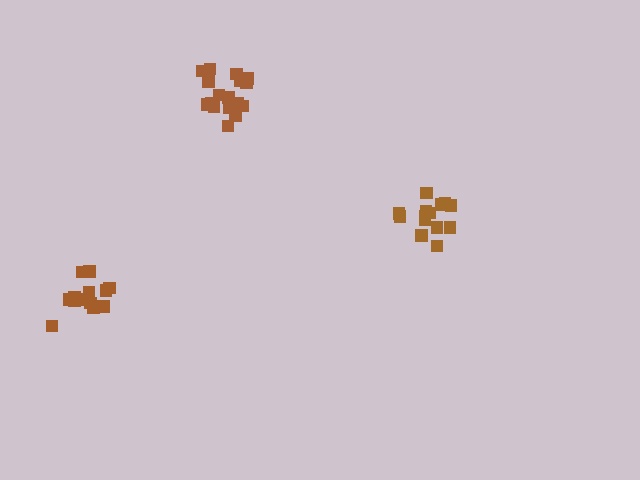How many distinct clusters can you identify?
There are 3 distinct clusters.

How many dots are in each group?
Group 1: 18 dots, Group 2: 14 dots, Group 3: 14 dots (46 total).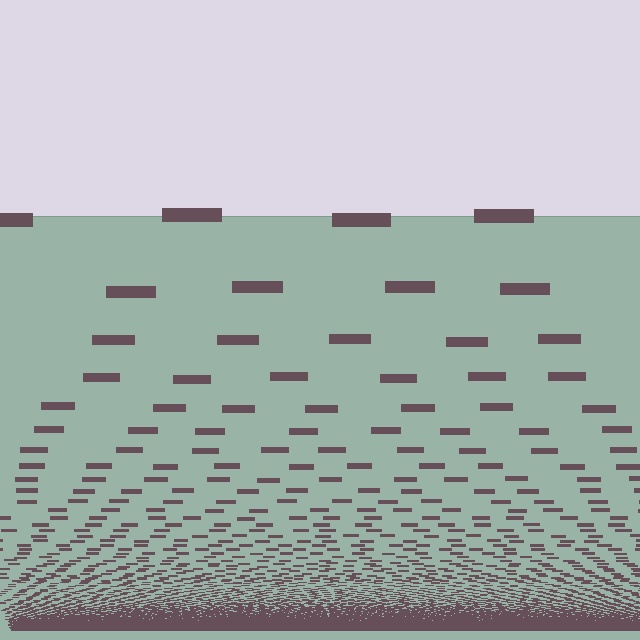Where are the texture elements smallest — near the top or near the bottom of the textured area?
Near the bottom.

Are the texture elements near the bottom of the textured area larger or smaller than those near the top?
Smaller. The gradient is inverted — elements near the bottom are smaller and denser.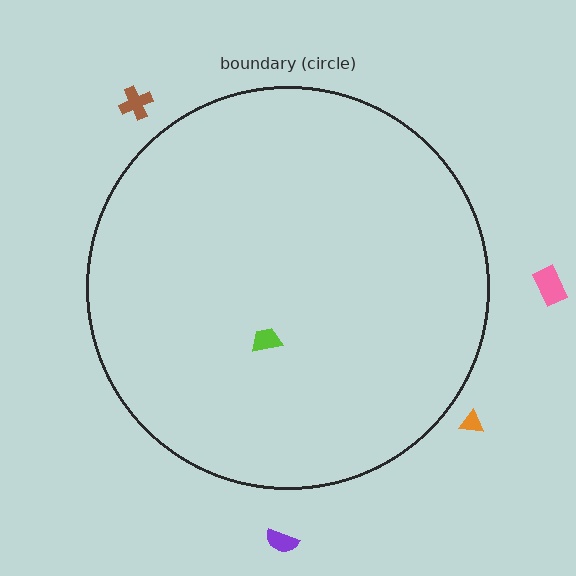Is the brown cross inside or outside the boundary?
Outside.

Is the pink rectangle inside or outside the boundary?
Outside.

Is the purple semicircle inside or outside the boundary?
Outside.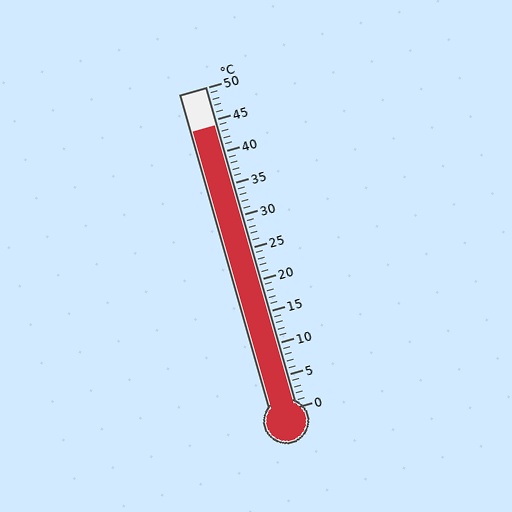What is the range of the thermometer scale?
The thermometer scale ranges from 0°C to 50°C.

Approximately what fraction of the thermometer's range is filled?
The thermometer is filled to approximately 90% of its range.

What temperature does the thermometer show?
The thermometer shows approximately 44°C.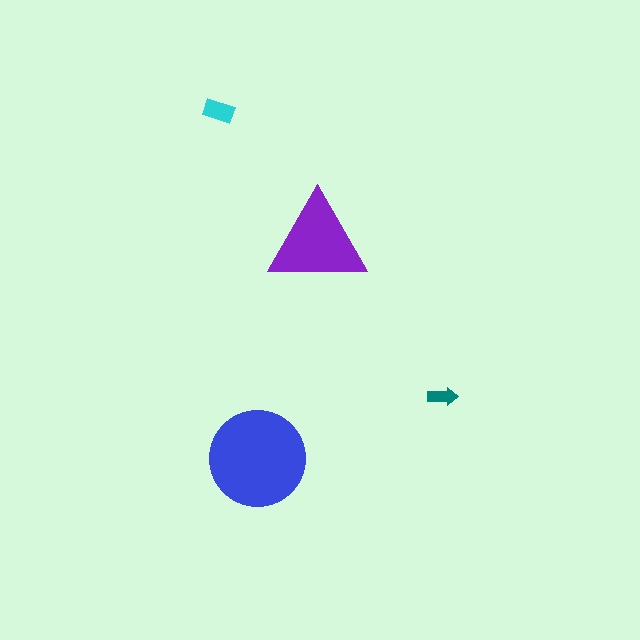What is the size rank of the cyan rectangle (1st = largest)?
3rd.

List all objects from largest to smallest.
The blue circle, the purple triangle, the cyan rectangle, the teal arrow.